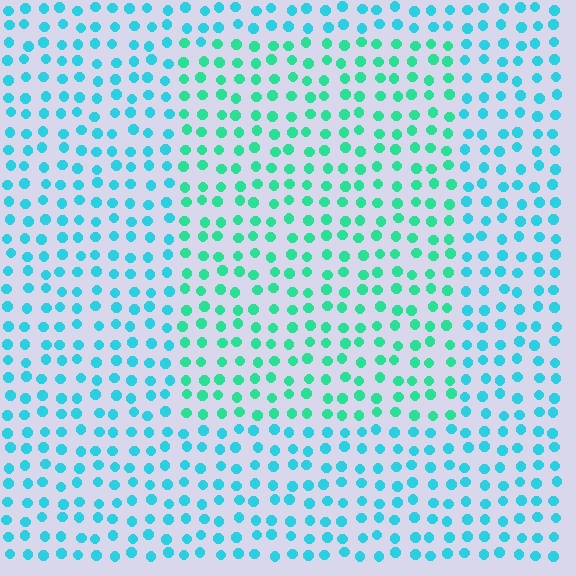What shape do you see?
I see a rectangle.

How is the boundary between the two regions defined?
The boundary is defined purely by a slight shift in hue (about 30 degrees). Spacing, size, and orientation are identical on both sides.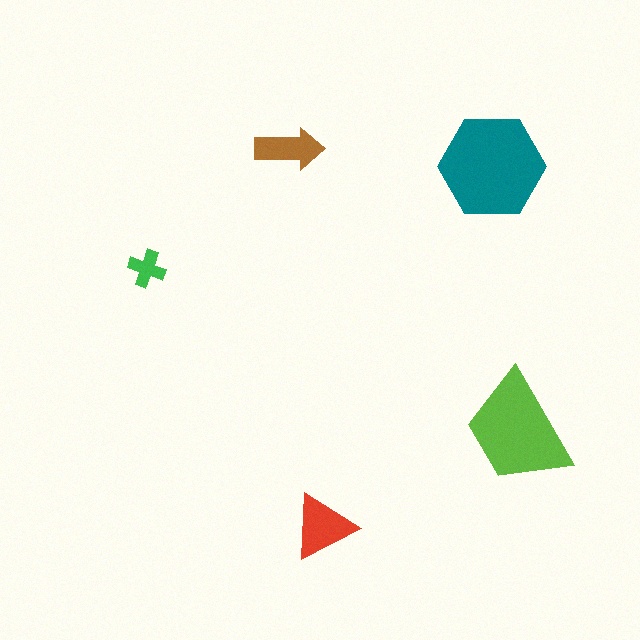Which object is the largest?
The teal hexagon.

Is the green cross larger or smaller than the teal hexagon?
Smaller.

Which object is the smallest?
The green cross.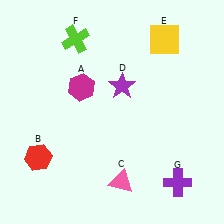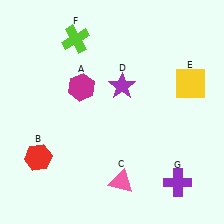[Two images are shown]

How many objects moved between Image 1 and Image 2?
1 object moved between the two images.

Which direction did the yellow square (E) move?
The yellow square (E) moved down.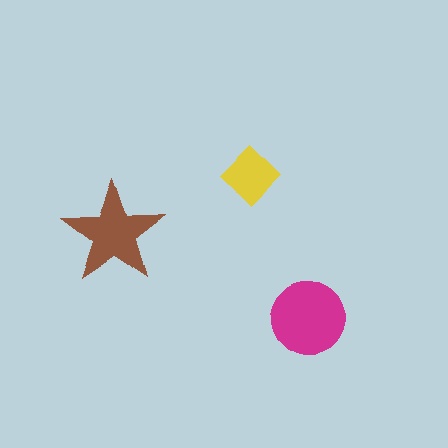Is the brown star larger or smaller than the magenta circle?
Smaller.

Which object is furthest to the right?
The magenta circle is rightmost.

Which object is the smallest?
The yellow diamond.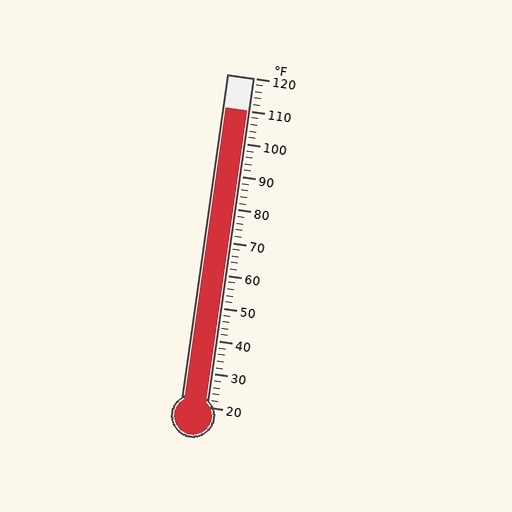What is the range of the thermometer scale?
The thermometer scale ranges from 20°F to 120°F.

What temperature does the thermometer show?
The thermometer shows approximately 110°F.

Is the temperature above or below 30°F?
The temperature is above 30°F.